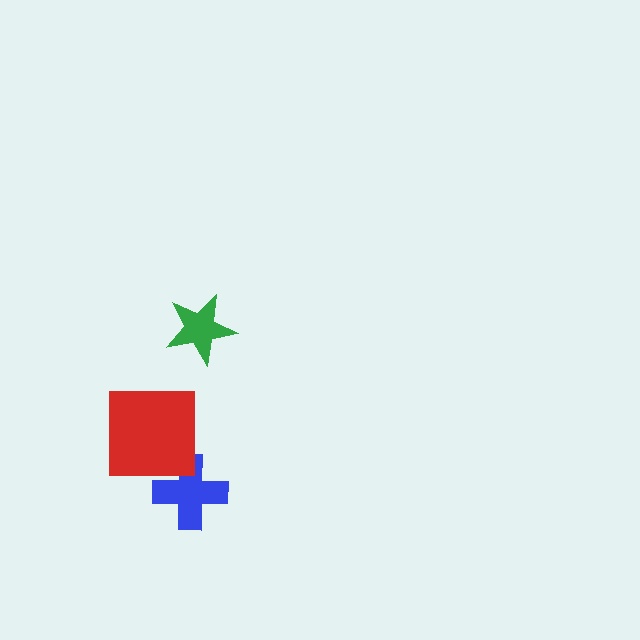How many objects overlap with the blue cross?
1 object overlaps with the blue cross.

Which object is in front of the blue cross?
The red square is in front of the blue cross.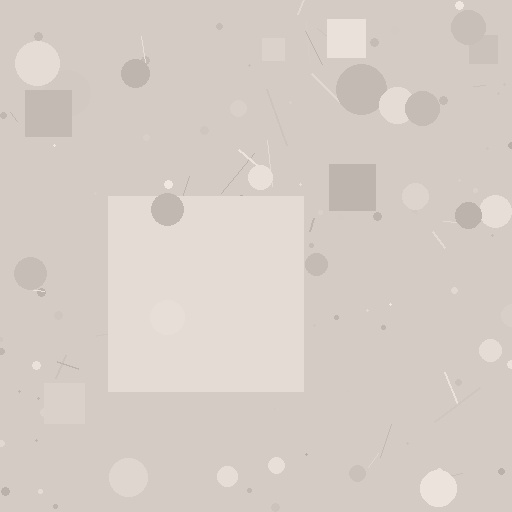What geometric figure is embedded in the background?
A square is embedded in the background.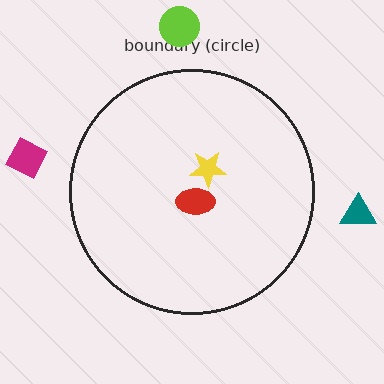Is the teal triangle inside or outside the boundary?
Outside.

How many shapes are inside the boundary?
2 inside, 3 outside.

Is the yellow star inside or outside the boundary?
Inside.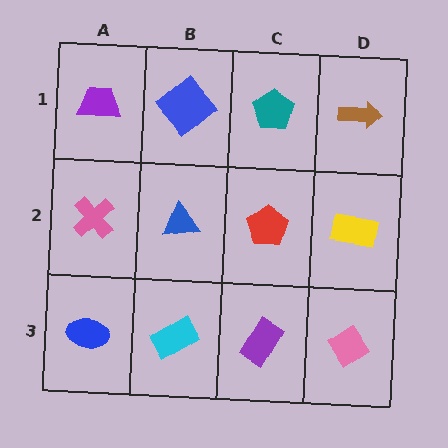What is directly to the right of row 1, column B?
A teal pentagon.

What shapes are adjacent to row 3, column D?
A yellow rectangle (row 2, column D), a purple rectangle (row 3, column C).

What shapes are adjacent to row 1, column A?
A pink cross (row 2, column A), a blue diamond (row 1, column B).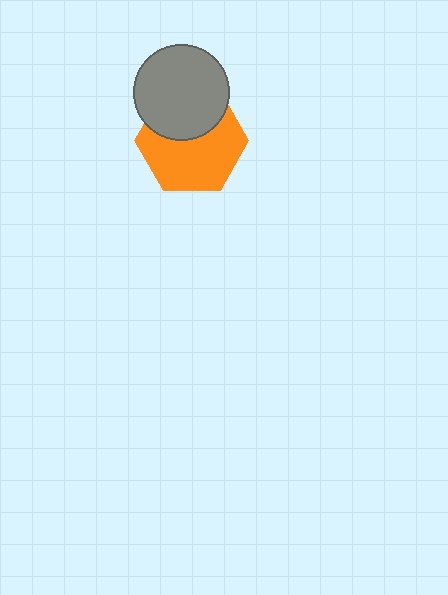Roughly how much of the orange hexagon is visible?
About half of it is visible (roughly 63%).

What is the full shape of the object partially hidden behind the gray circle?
The partially hidden object is an orange hexagon.